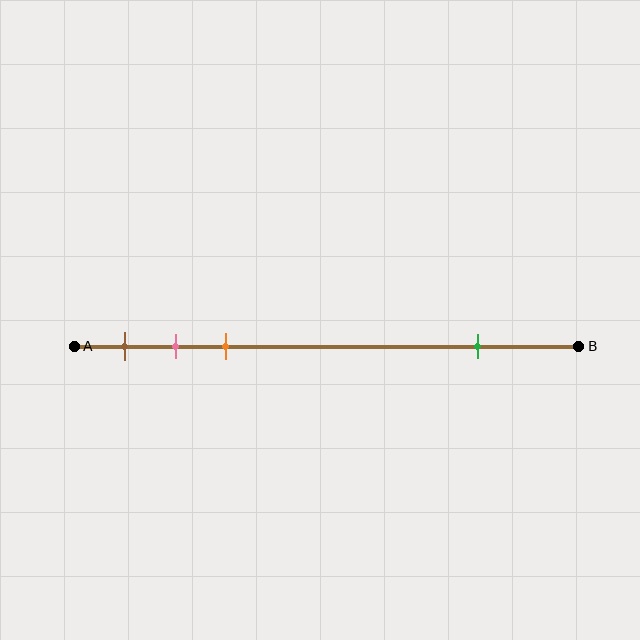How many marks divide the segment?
There are 4 marks dividing the segment.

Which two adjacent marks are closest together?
The pink and orange marks are the closest adjacent pair.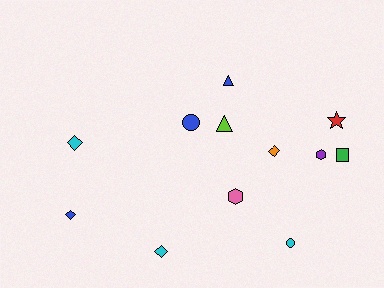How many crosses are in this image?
There are no crosses.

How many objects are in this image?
There are 12 objects.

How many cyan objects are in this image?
There are 3 cyan objects.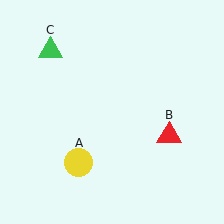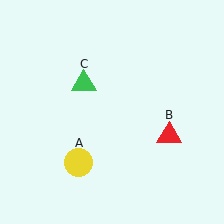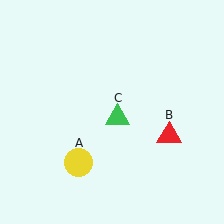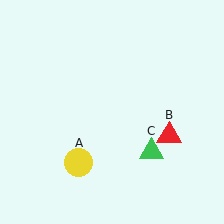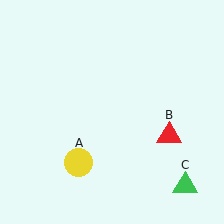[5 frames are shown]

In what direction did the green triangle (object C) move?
The green triangle (object C) moved down and to the right.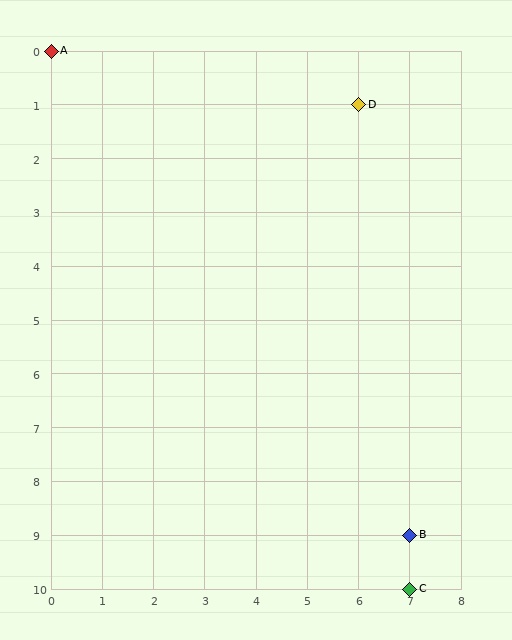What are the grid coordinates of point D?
Point D is at grid coordinates (6, 1).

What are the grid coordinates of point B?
Point B is at grid coordinates (7, 9).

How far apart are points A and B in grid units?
Points A and B are 7 columns and 9 rows apart (about 11.4 grid units diagonally).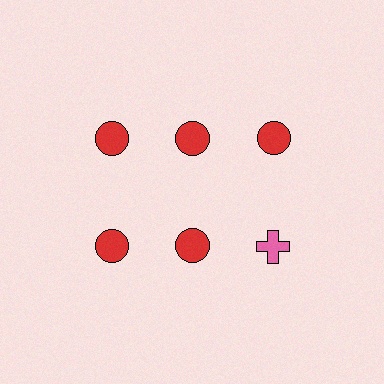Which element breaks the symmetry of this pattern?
The pink cross in the second row, center column breaks the symmetry. All other shapes are red circles.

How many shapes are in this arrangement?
There are 6 shapes arranged in a grid pattern.